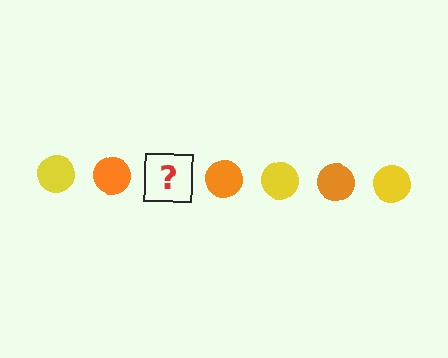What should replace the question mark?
The question mark should be replaced with a yellow circle.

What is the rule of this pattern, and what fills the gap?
The rule is that the pattern cycles through yellow, orange circles. The gap should be filled with a yellow circle.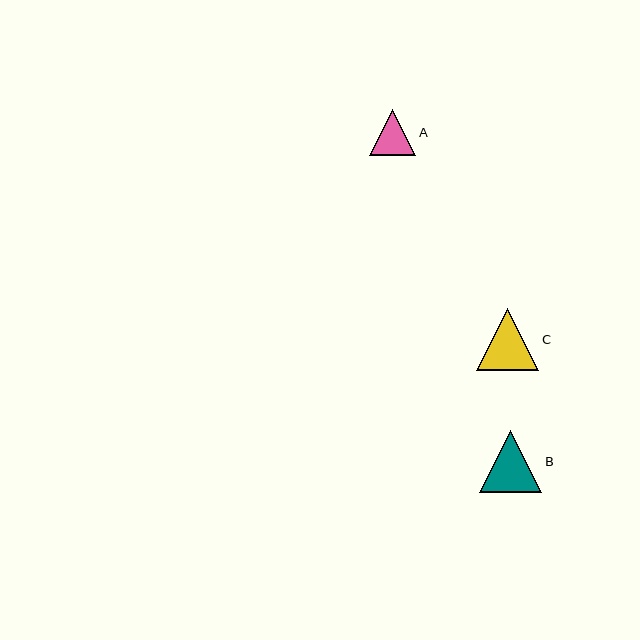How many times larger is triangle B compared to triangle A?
Triangle B is approximately 1.3 times the size of triangle A.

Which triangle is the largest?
Triangle C is the largest with a size of approximately 63 pixels.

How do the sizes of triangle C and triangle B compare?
Triangle C and triangle B are approximately the same size.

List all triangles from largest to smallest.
From largest to smallest: C, B, A.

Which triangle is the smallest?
Triangle A is the smallest with a size of approximately 47 pixels.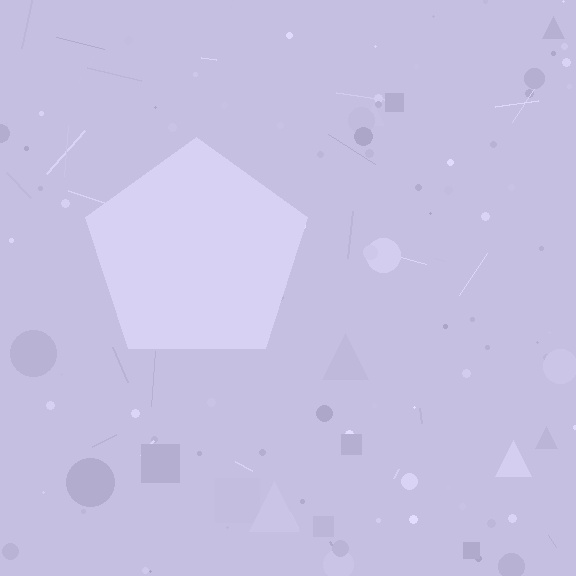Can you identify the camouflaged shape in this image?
The camouflaged shape is a pentagon.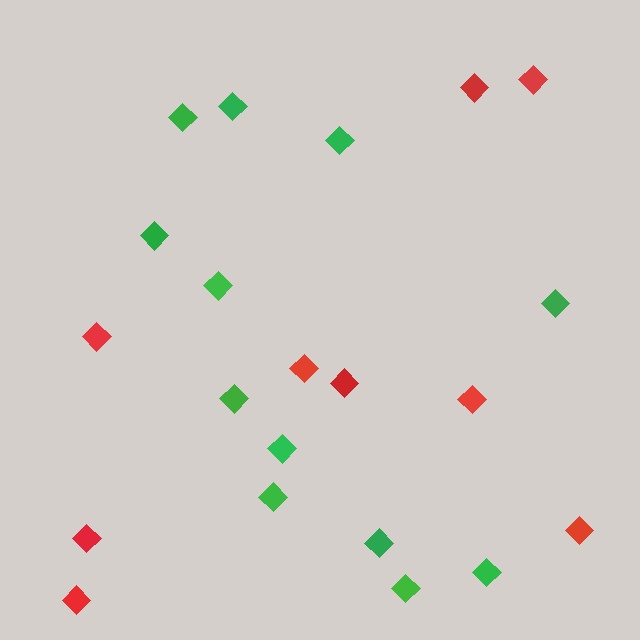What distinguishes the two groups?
There are 2 groups: one group of red diamonds (9) and one group of green diamonds (12).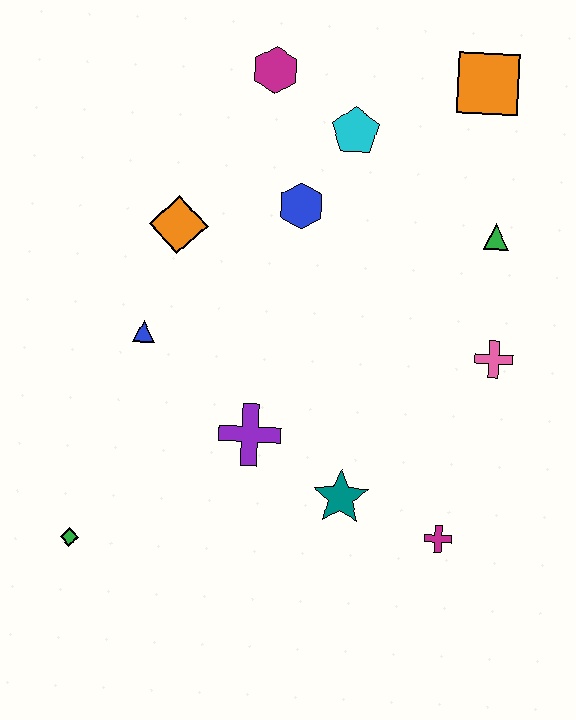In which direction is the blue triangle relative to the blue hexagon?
The blue triangle is to the left of the blue hexagon.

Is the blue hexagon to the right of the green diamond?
Yes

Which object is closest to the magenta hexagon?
The cyan pentagon is closest to the magenta hexagon.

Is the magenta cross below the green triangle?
Yes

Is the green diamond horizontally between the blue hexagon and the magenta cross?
No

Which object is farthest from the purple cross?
The orange square is farthest from the purple cross.